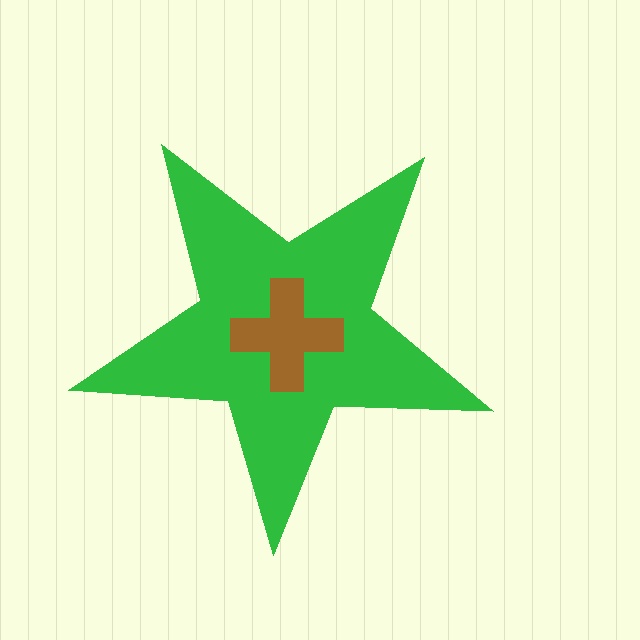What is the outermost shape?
The green star.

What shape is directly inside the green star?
The brown cross.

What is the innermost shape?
The brown cross.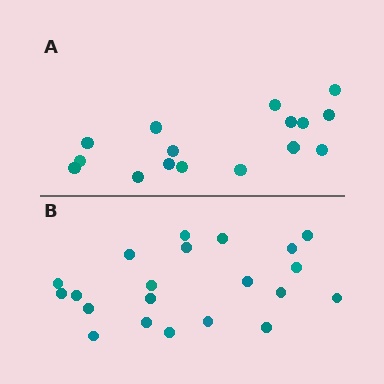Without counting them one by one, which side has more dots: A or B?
Region B (the bottom region) has more dots.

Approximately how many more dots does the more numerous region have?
Region B has about 5 more dots than region A.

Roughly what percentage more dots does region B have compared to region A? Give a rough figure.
About 30% more.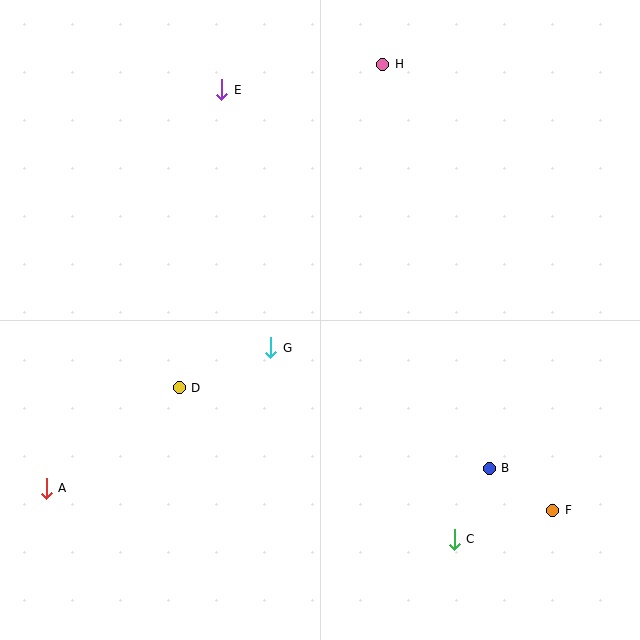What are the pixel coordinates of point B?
Point B is at (489, 468).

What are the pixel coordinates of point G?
Point G is at (271, 348).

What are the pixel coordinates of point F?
Point F is at (553, 510).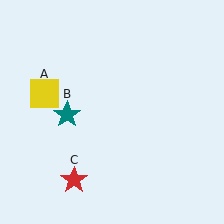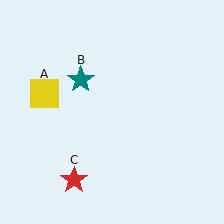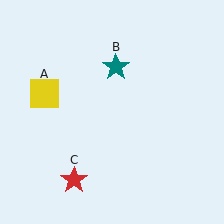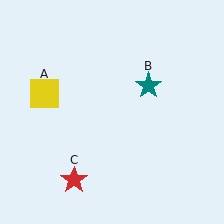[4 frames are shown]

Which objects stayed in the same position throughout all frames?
Yellow square (object A) and red star (object C) remained stationary.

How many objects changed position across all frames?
1 object changed position: teal star (object B).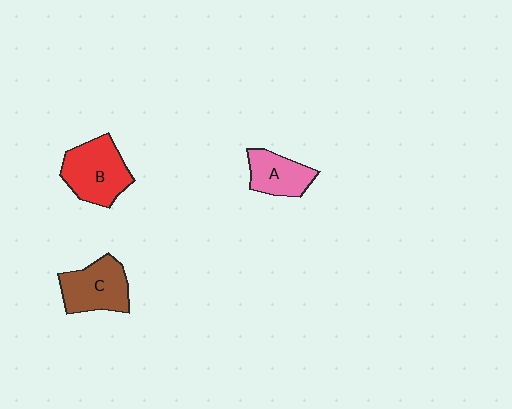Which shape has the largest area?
Shape B (red).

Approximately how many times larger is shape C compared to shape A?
Approximately 1.3 times.